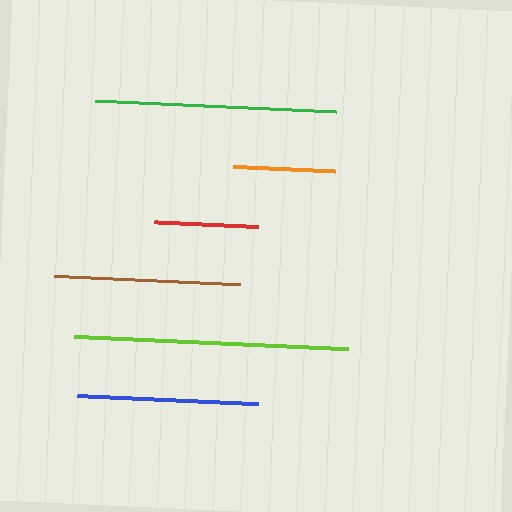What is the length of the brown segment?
The brown segment is approximately 186 pixels long.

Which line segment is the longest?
The lime line is the longest at approximately 274 pixels.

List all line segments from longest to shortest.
From longest to shortest: lime, green, brown, blue, red, orange.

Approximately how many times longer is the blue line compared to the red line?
The blue line is approximately 1.8 times the length of the red line.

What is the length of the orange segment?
The orange segment is approximately 102 pixels long.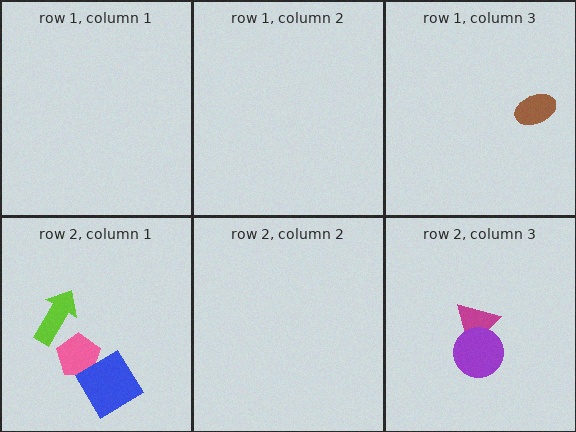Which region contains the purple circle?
The row 2, column 3 region.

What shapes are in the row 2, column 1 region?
The pink pentagon, the lime arrow, the blue diamond.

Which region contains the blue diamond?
The row 2, column 1 region.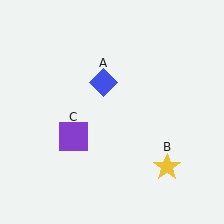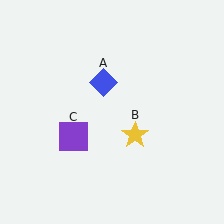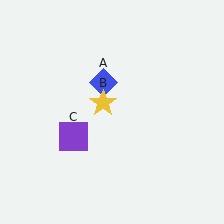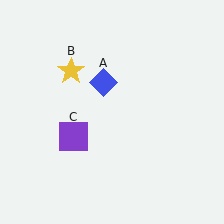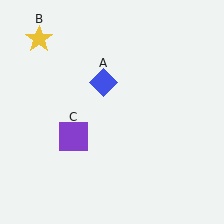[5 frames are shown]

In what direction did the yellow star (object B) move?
The yellow star (object B) moved up and to the left.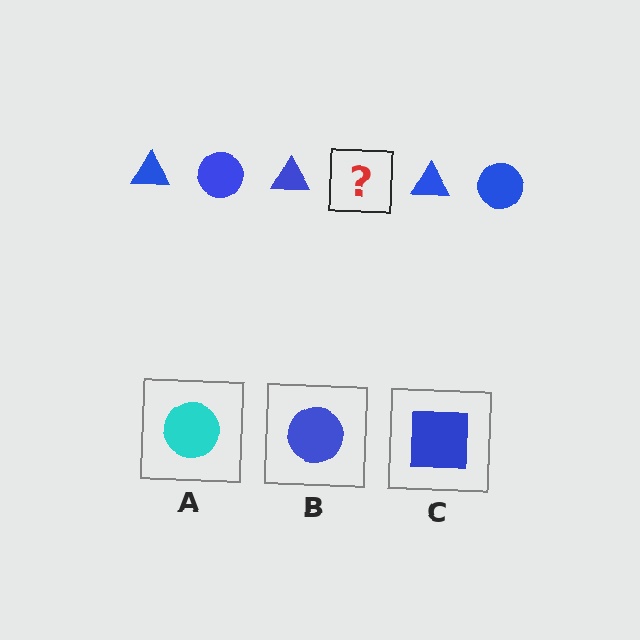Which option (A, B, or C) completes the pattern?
B.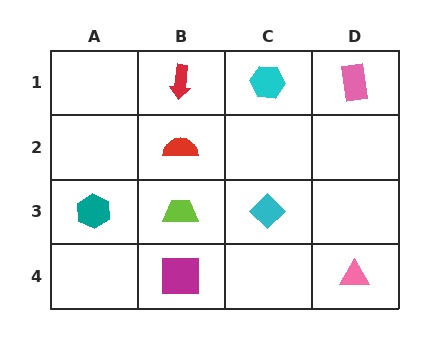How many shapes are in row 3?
3 shapes.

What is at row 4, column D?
A pink triangle.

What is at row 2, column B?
A red semicircle.